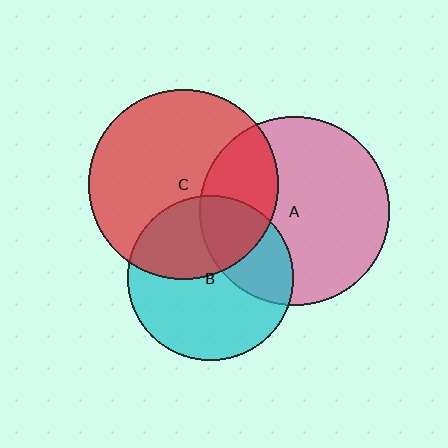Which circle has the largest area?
Circle C (red).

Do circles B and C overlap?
Yes.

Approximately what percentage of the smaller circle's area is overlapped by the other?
Approximately 40%.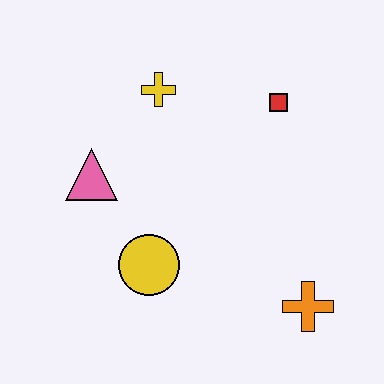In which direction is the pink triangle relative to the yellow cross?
The pink triangle is below the yellow cross.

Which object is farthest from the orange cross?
The yellow cross is farthest from the orange cross.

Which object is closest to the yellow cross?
The pink triangle is closest to the yellow cross.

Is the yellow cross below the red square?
No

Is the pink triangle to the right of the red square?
No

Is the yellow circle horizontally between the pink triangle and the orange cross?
Yes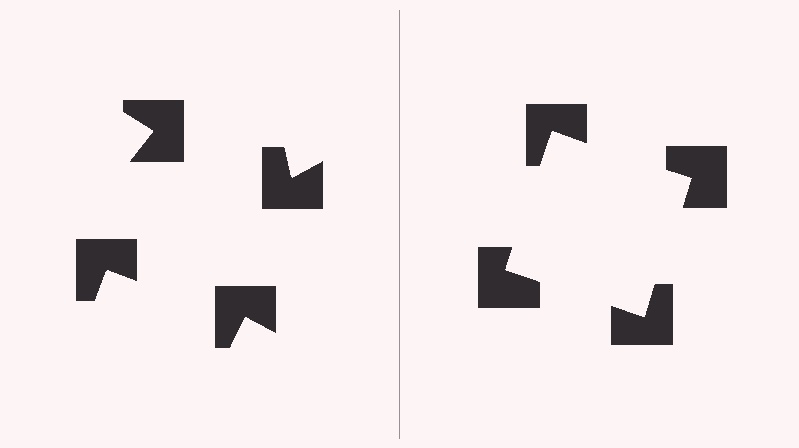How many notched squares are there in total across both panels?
8 — 4 on each side.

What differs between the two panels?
The notched squares are positioned identically on both sides; only the wedge orientations differ. On the right they align to a square; on the left they are misaligned.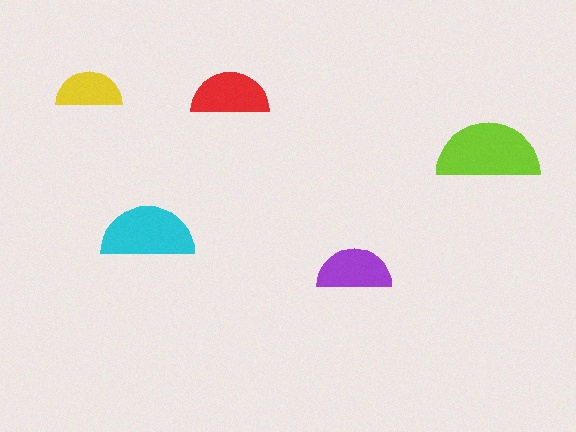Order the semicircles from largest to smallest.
the lime one, the cyan one, the red one, the purple one, the yellow one.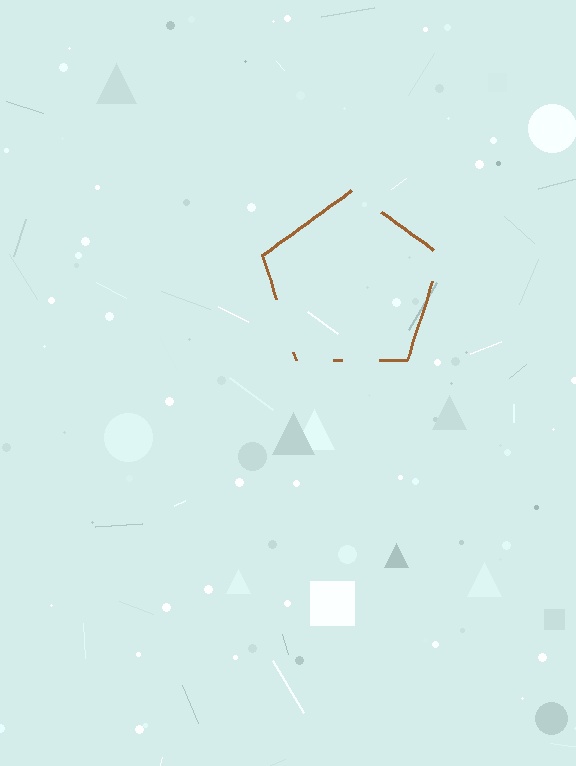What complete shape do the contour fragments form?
The contour fragments form a pentagon.